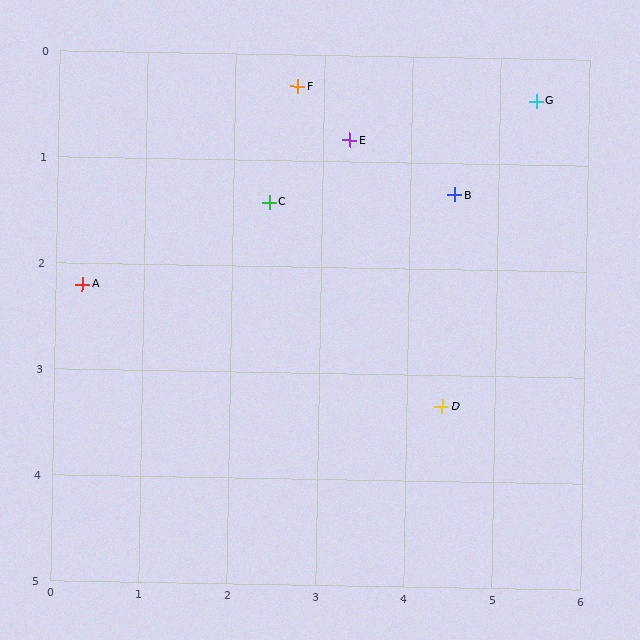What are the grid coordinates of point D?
Point D is at approximately (4.4, 3.3).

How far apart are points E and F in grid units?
Points E and F are about 0.8 grid units apart.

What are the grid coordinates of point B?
Point B is at approximately (4.5, 1.3).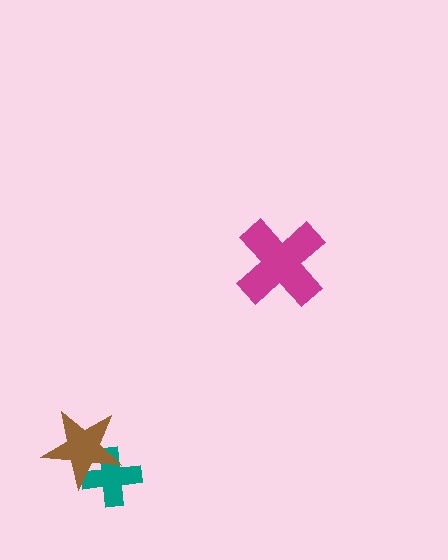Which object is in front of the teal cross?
The brown star is in front of the teal cross.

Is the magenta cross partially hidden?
No, no other shape covers it.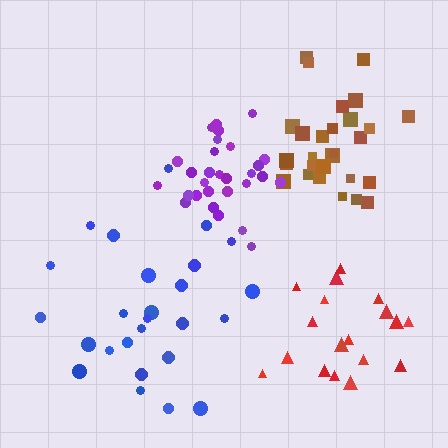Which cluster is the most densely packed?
Brown.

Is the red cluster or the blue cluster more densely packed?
Blue.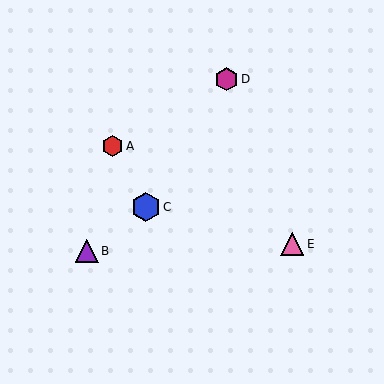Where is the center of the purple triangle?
The center of the purple triangle is at (87, 251).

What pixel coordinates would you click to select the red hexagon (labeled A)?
Click at (112, 146) to select the red hexagon A.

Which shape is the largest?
The blue hexagon (labeled C) is the largest.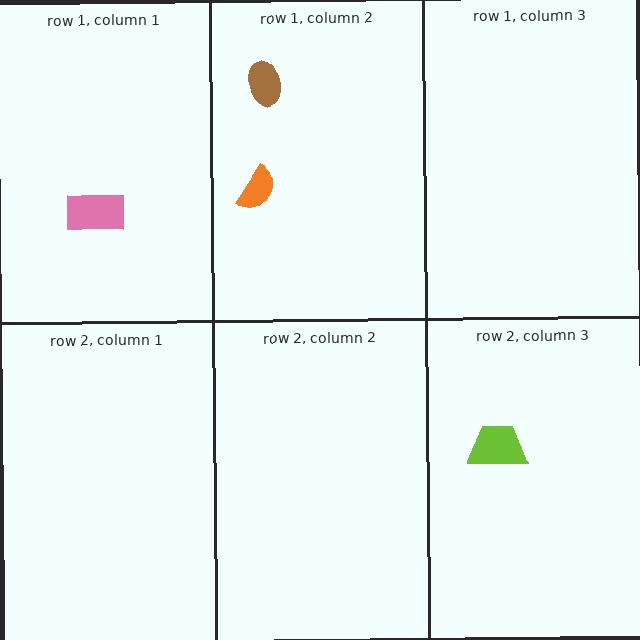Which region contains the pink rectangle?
The row 1, column 1 region.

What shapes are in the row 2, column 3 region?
The lime trapezoid.